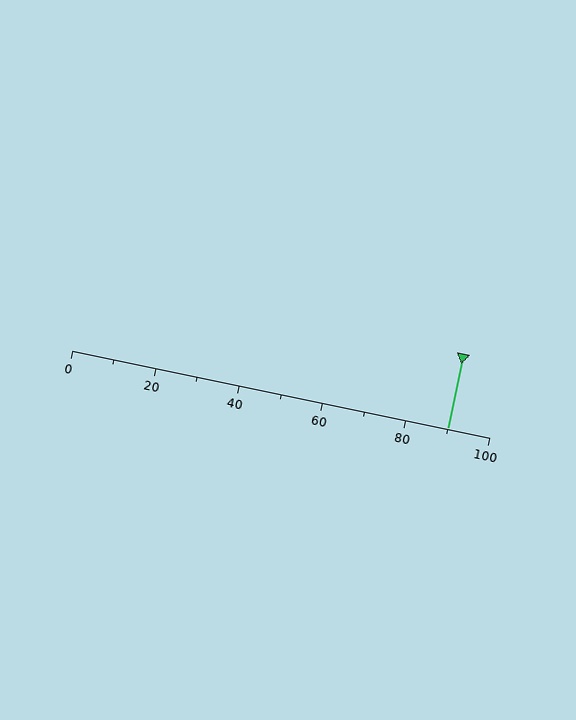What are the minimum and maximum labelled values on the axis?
The axis runs from 0 to 100.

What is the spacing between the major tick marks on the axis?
The major ticks are spaced 20 apart.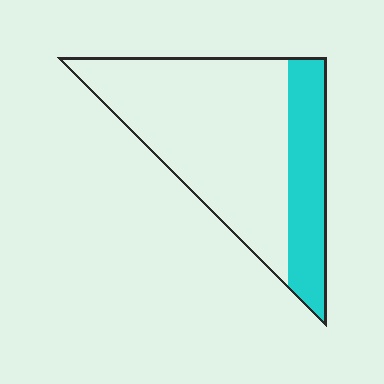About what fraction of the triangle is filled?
About one quarter (1/4).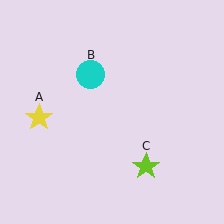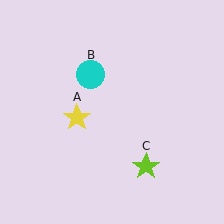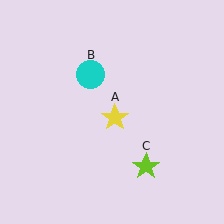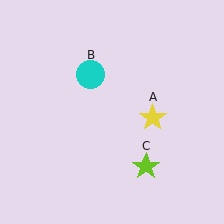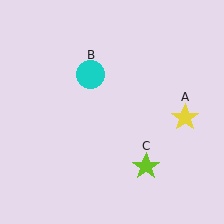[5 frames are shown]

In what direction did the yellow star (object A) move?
The yellow star (object A) moved right.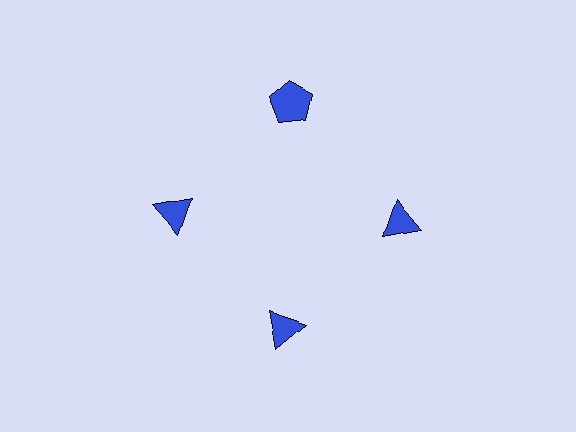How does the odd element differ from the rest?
It has a different shape: pentagon instead of triangle.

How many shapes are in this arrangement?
There are 4 shapes arranged in a ring pattern.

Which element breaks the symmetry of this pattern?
The blue pentagon at roughly the 12 o'clock position breaks the symmetry. All other shapes are blue triangles.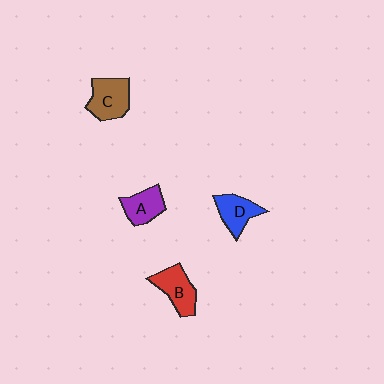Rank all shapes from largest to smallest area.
From largest to smallest: C (brown), B (red), D (blue), A (purple).